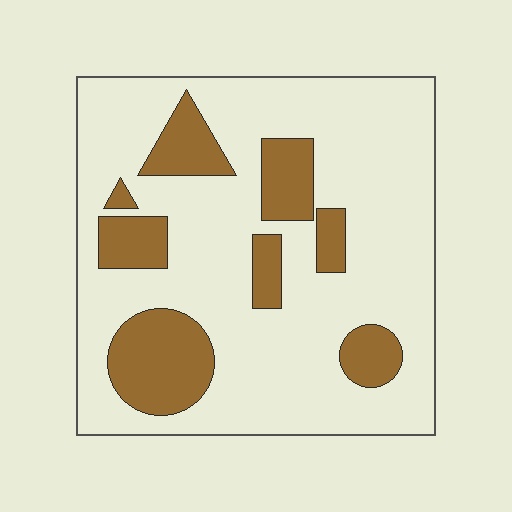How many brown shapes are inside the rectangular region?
8.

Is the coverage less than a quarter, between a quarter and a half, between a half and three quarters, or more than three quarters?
Less than a quarter.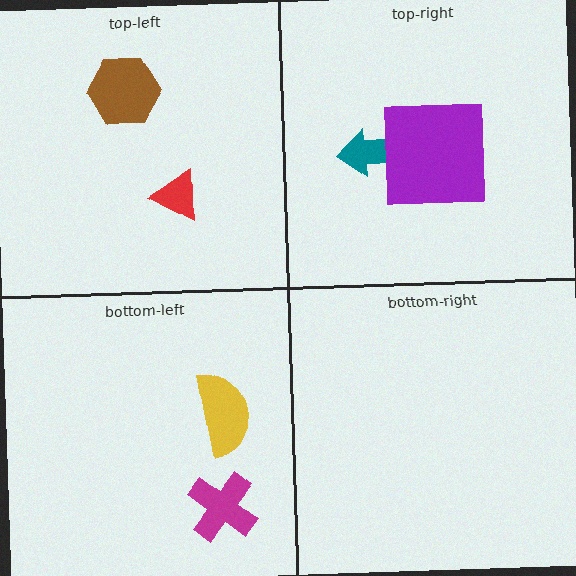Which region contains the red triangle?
The top-left region.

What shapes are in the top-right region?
The teal arrow, the purple square.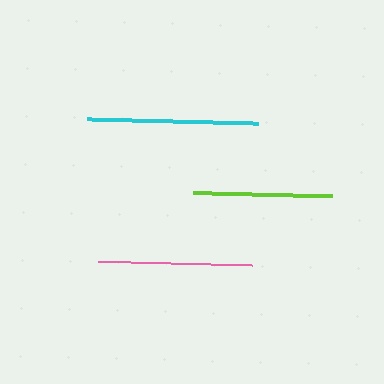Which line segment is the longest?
The cyan line is the longest at approximately 171 pixels.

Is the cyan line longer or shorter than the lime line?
The cyan line is longer than the lime line.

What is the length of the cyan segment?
The cyan segment is approximately 171 pixels long.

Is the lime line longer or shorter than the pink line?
The pink line is longer than the lime line.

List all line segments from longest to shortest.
From longest to shortest: cyan, pink, lime.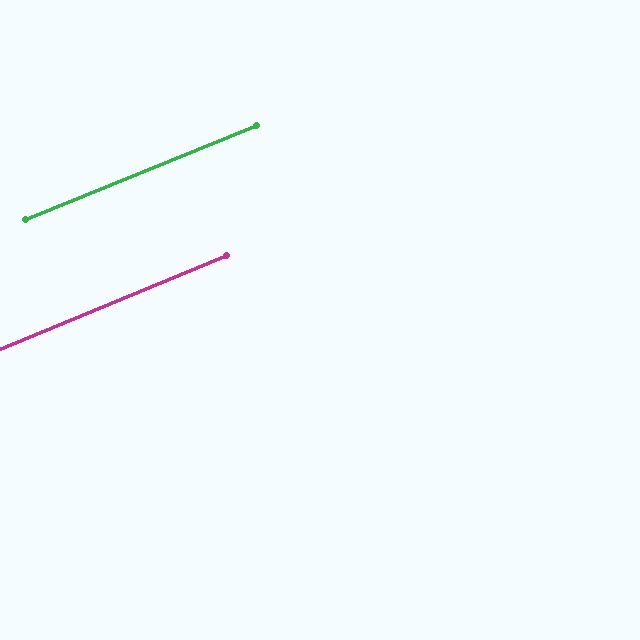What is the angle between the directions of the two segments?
Approximately 0 degrees.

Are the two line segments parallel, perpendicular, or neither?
Parallel — their directions differ by only 0.3°.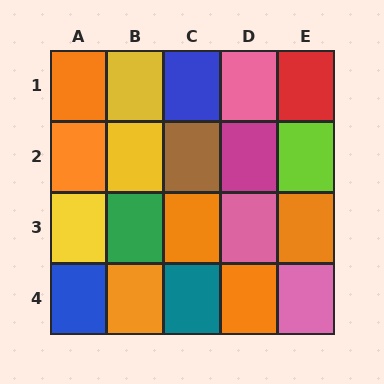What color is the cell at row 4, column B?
Orange.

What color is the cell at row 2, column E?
Lime.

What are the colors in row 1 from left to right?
Orange, yellow, blue, pink, red.